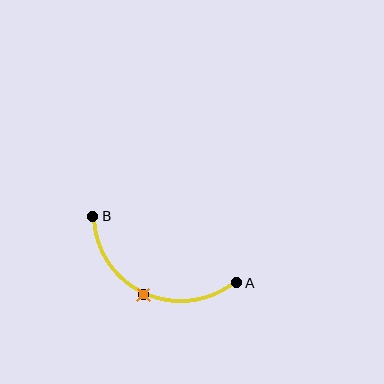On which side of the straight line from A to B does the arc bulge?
The arc bulges below the straight line connecting A and B.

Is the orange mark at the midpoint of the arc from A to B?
Yes. The orange mark lies on the arc at equal arc-length from both A and B — it is the arc midpoint.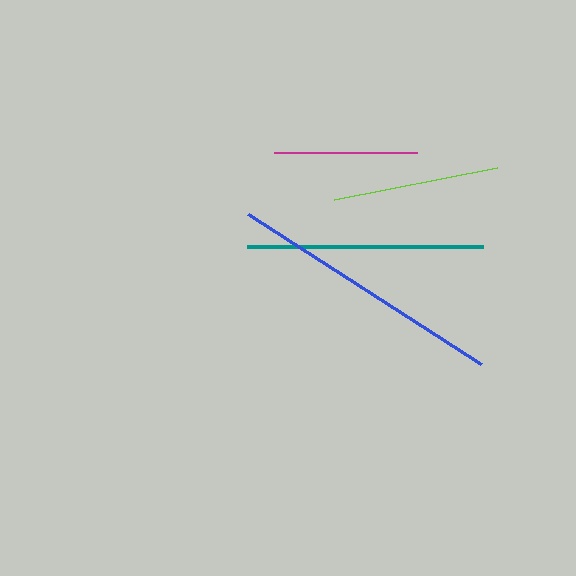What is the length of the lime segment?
The lime segment is approximately 166 pixels long.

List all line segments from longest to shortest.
From longest to shortest: blue, teal, lime, magenta.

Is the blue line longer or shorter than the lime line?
The blue line is longer than the lime line.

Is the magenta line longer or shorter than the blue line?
The blue line is longer than the magenta line.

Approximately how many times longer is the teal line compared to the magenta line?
The teal line is approximately 1.7 times the length of the magenta line.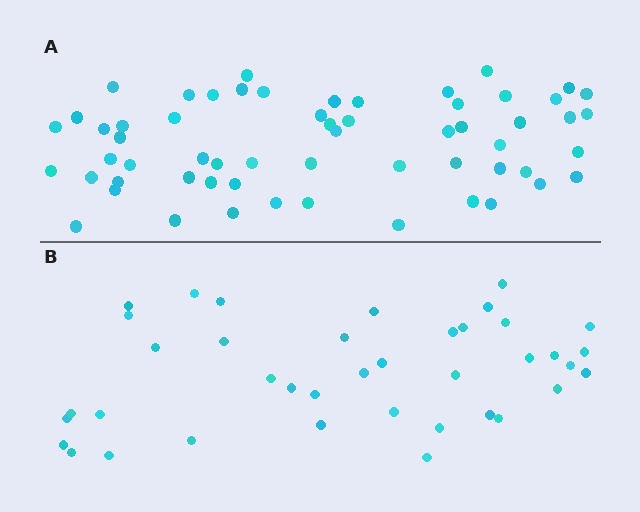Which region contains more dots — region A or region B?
Region A (the top region) has more dots.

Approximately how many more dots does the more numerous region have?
Region A has approximately 20 more dots than region B.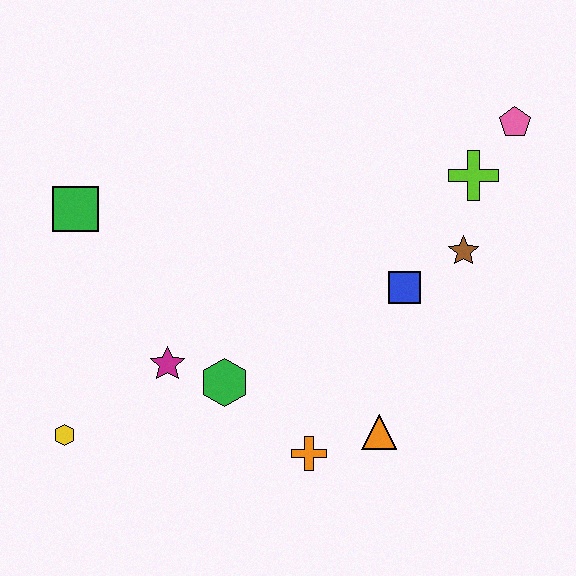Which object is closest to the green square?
The magenta star is closest to the green square.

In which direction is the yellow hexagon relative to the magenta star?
The yellow hexagon is to the left of the magenta star.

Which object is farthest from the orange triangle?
The green square is farthest from the orange triangle.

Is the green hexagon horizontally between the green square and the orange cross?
Yes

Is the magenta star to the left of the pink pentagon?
Yes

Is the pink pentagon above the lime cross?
Yes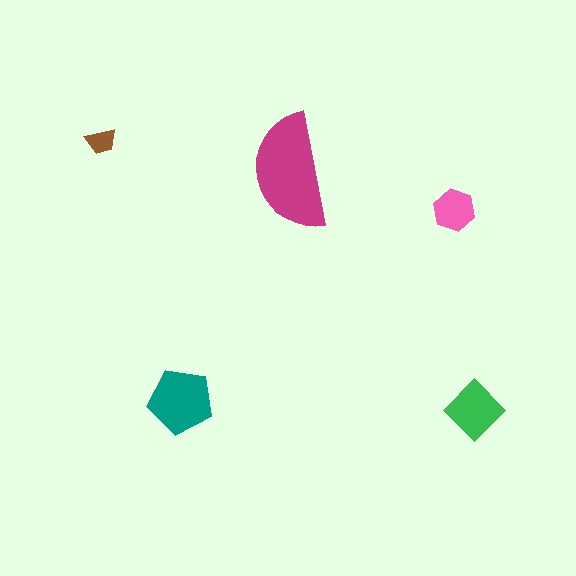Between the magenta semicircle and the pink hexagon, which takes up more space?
The magenta semicircle.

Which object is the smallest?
The brown trapezoid.